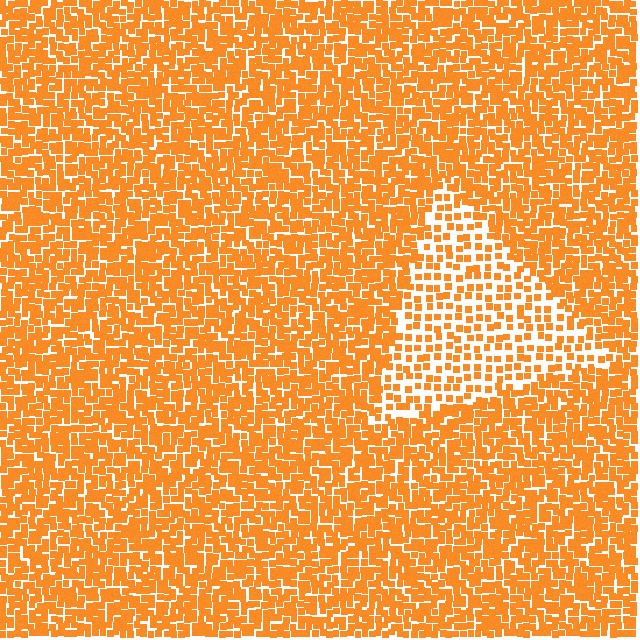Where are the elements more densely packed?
The elements are more densely packed outside the triangle boundary.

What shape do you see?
I see a triangle.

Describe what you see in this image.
The image contains small orange elements arranged at two different densities. A triangle-shaped region is visible where the elements are less densely packed than the surrounding area.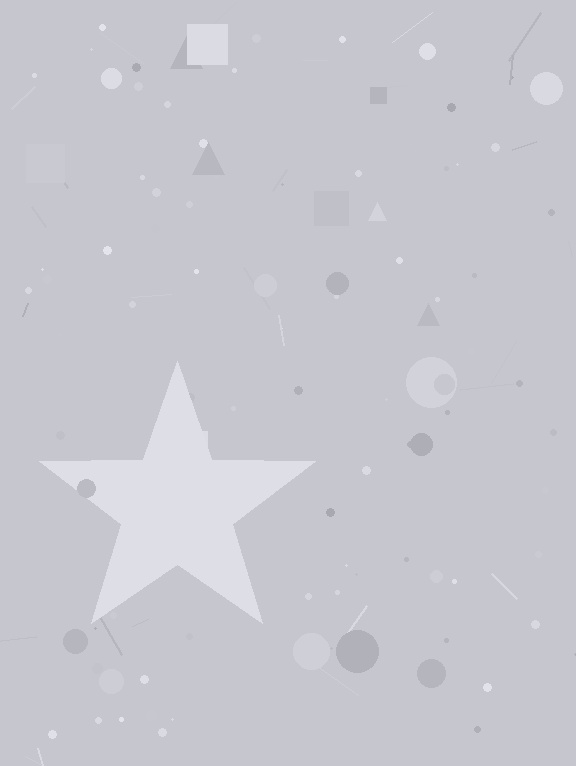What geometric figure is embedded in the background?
A star is embedded in the background.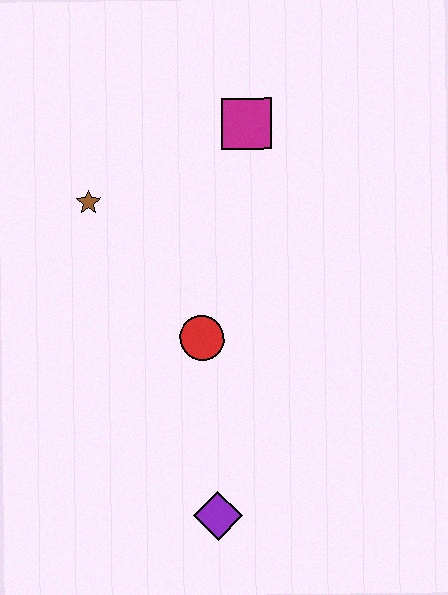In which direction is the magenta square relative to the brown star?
The magenta square is to the right of the brown star.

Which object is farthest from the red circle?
The magenta square is farthest from the red circle.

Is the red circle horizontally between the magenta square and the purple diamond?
No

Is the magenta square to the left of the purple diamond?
No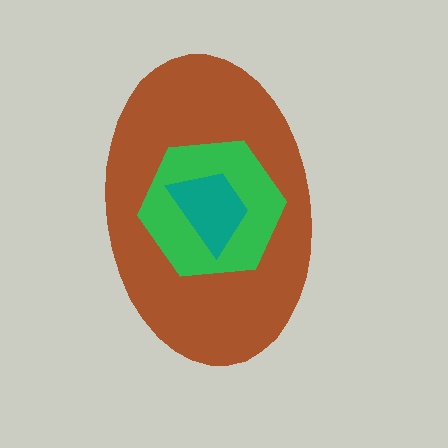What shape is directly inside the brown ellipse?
The green hexagon.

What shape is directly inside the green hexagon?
The teal trapezoid.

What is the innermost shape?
The teal trapezoid.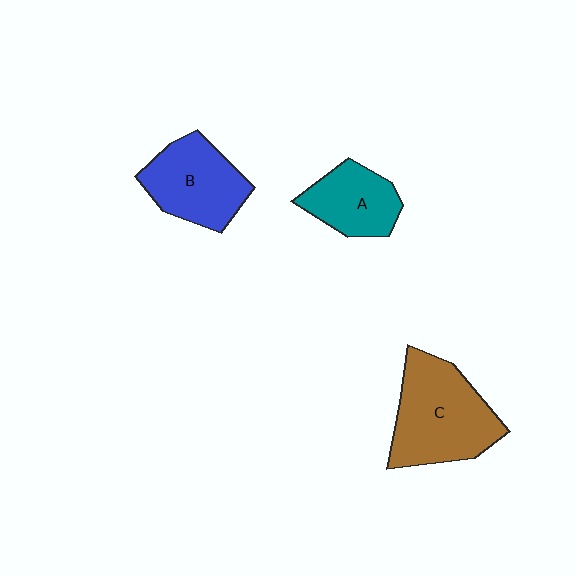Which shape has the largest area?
Shape C (brown).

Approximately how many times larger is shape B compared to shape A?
Approximately 1.3 times.